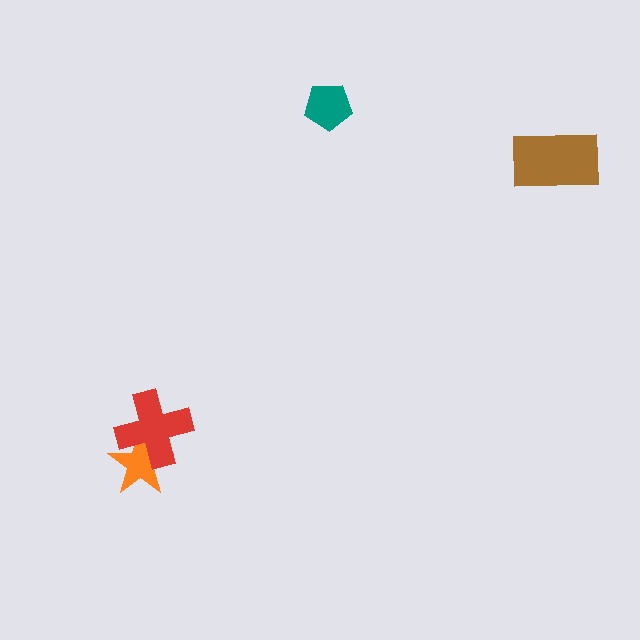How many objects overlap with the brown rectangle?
0 objects overlap with the brown rectangle.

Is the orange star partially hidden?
Yes, it is partially covered by another shape.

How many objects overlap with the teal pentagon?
0 objects overlap with the teal pentagon.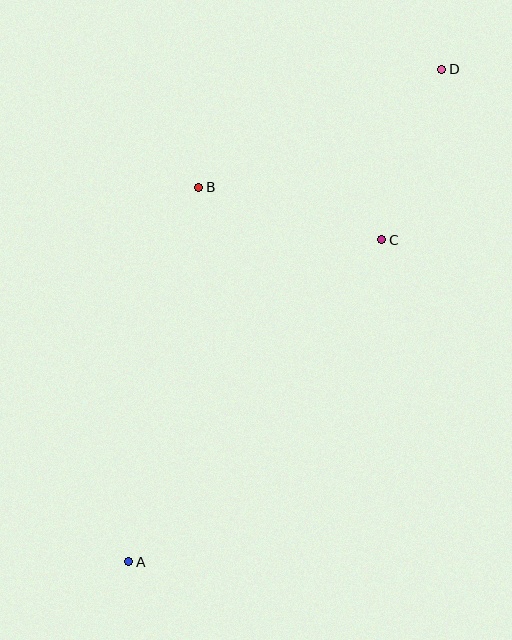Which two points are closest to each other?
Points C and D are closest to each other.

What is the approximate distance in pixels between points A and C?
The distance between A and C is approximately 409 pixels.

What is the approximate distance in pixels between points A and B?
The distance between A and B is approximately 381 pixels.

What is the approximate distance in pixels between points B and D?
The distance between B and D is approximately 270 pixels.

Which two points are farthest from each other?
Points A and D are farthest from each other.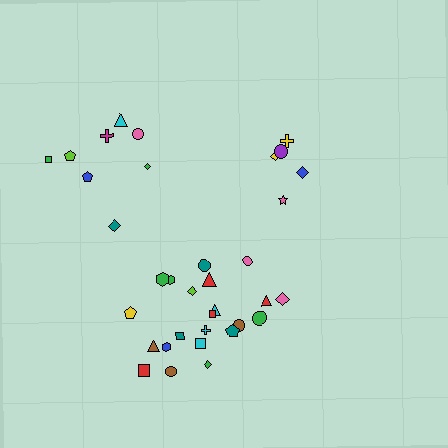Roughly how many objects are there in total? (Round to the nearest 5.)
Roughly 35 objects in total.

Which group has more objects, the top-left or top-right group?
The top-left group.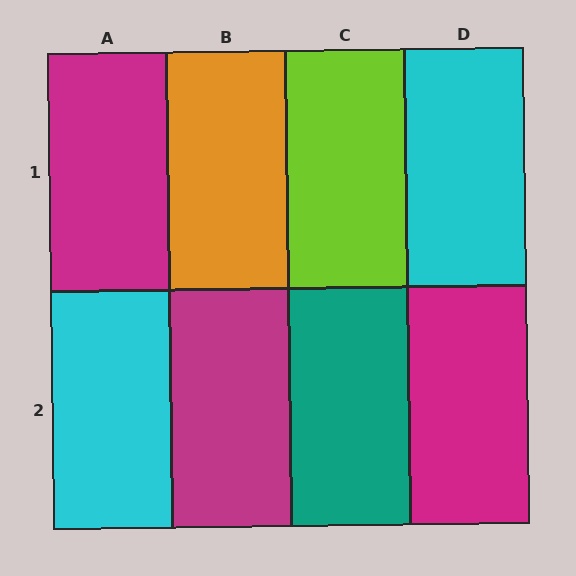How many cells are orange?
1 cell is orange.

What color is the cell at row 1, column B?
Orange.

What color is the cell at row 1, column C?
Lime.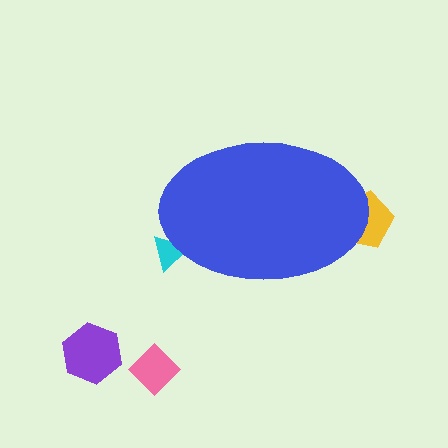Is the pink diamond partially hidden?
No, the pink diamond is fully visible.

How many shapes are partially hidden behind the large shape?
2 shapes are partially hidden.